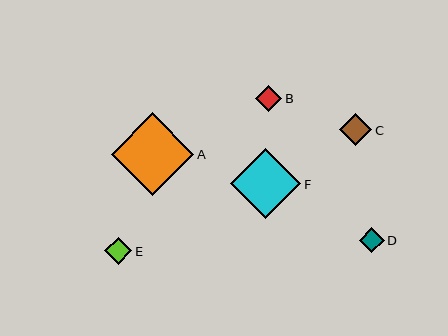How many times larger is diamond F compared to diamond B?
Diamond F is approximately 2.7 times the size of diamond B.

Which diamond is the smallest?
Diamond D is the smallest with a size of approximately 25 pixels.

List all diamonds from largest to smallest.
From largest to smallest: A, F, C, E, B, D.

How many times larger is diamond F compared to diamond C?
Diamond F is approximately 2.2 times the size of diamond C.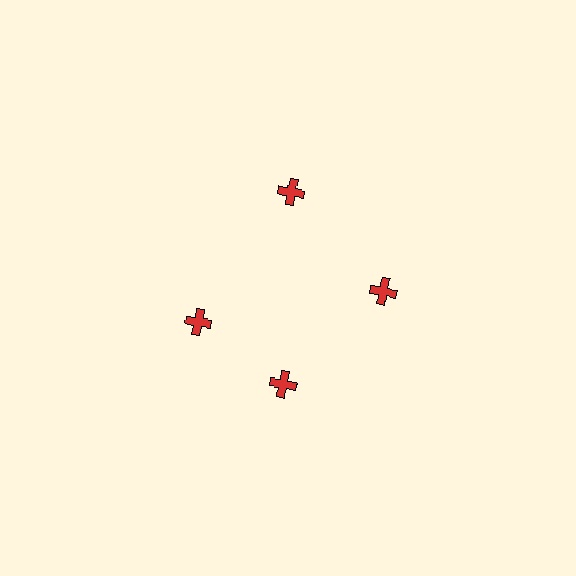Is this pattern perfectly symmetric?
No. The 4 red crosses are arranged in a ring, but one element near the 9 o'clock position is rotated out of alignment along the ring, breaking the 4-fold rotational symmetry.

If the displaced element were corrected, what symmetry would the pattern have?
It would have 4-fold rotational symmetry — the pattern would map onto itself every 90 degrees.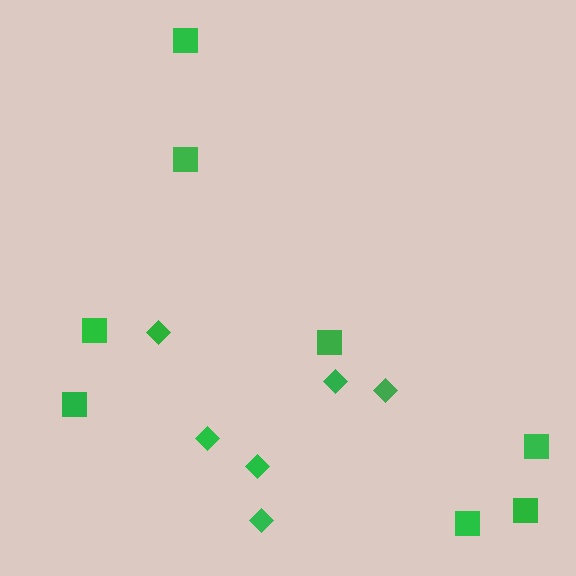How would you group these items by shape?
There are 2 groups: one group of squares (8) and one group of diamonds (6).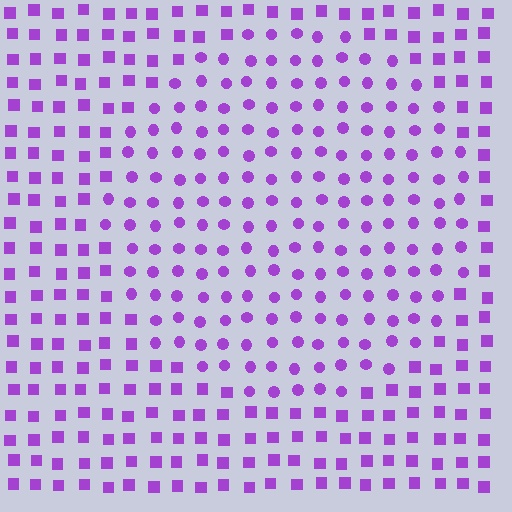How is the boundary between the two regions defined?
The boundary is defined by a change in element shape: circles inside vs. squares outside. All elements share the same color and spacing.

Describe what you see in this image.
The image is filled with small purple elements arranged in a uniform grid. A circle-shaped region contains circles, while the surrounding area contains squares. The boundary is defined purely by the change in element shape.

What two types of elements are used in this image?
The image uses circles inside the circle region and squares outside it.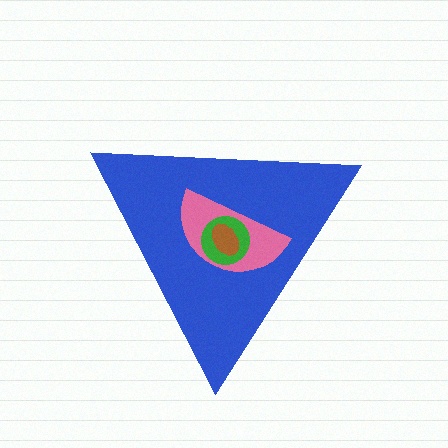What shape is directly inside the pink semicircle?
The green circle.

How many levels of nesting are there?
4.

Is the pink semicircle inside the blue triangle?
Yes.